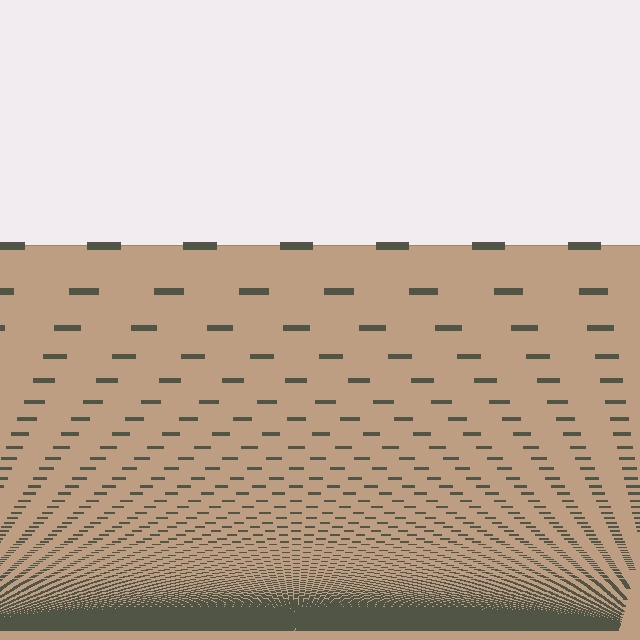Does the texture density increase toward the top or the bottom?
Density increases toward the bottom.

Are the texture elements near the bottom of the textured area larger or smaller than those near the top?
Smaller. The gradient is inverted — elements near the bottom are smaller and denser.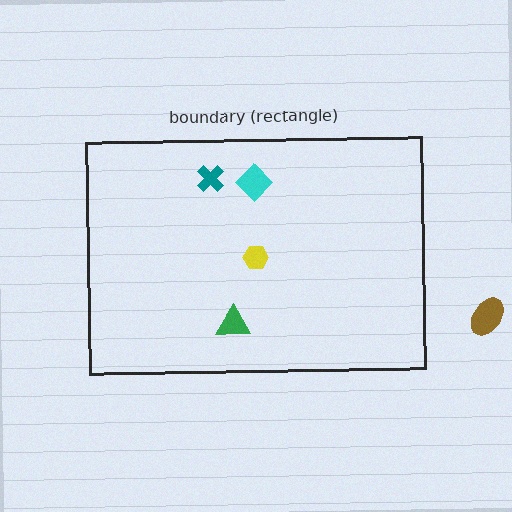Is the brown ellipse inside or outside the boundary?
Outside.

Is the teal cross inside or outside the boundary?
Inside.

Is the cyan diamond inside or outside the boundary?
Inside.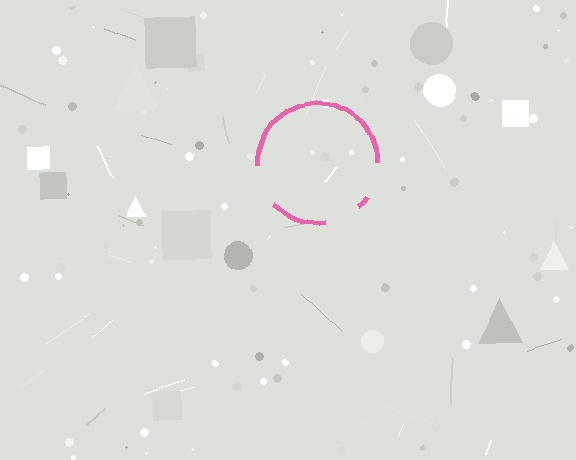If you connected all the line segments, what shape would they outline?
They would outline a circle.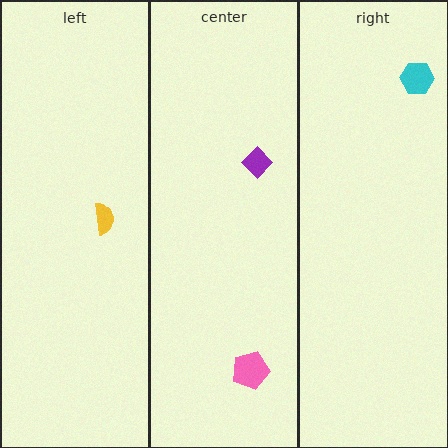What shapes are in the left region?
The yellow semicircle.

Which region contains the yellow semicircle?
The left region.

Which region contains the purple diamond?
The center region.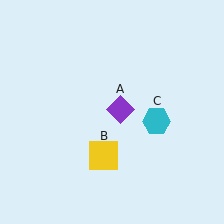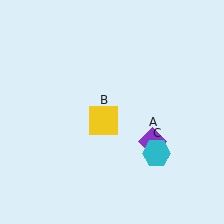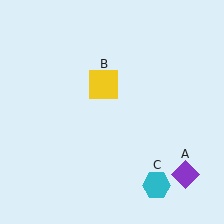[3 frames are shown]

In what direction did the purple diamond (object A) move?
The purple diamond (object A) moved down and to the right.